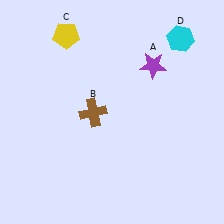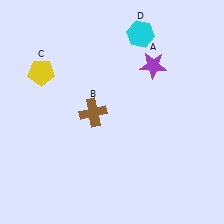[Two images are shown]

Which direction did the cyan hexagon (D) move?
The cyan hexagon (D) moved left.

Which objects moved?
The objects that moved are: the yellow pentagon (C), the cyan hexagon (D).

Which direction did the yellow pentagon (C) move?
The yellow pentagon (C) moved down.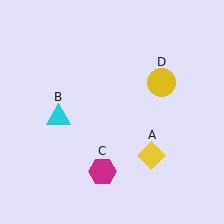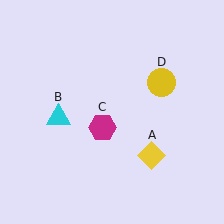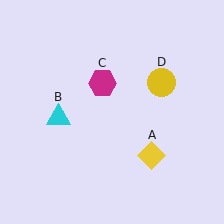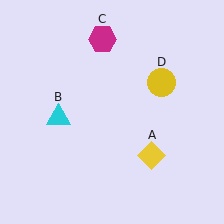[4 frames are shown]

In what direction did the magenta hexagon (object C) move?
The magenta hexagon (object C) moved up.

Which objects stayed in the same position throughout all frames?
Yellow diamond (object A) and cyan triangle (object B) and yellow circle (object D) remained stationary.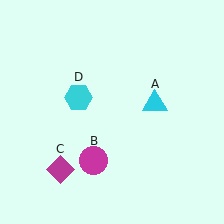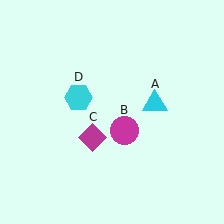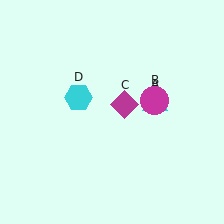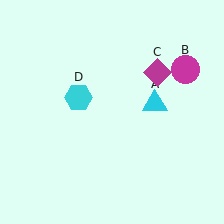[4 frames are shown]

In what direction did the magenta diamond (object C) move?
The magenta diamond (object C) moved up and to the right.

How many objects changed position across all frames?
2 objects changed position: magenta circle (object B), magenta diamond (object C).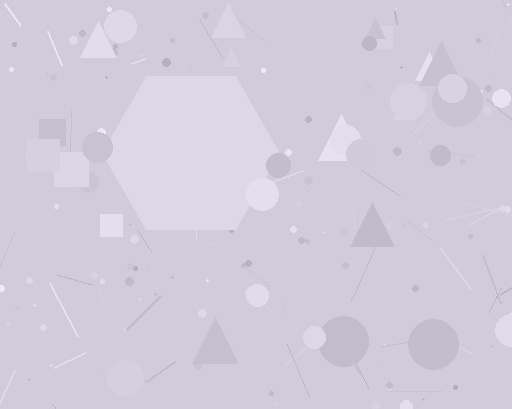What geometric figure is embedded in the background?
A hexagon is embedded in the background.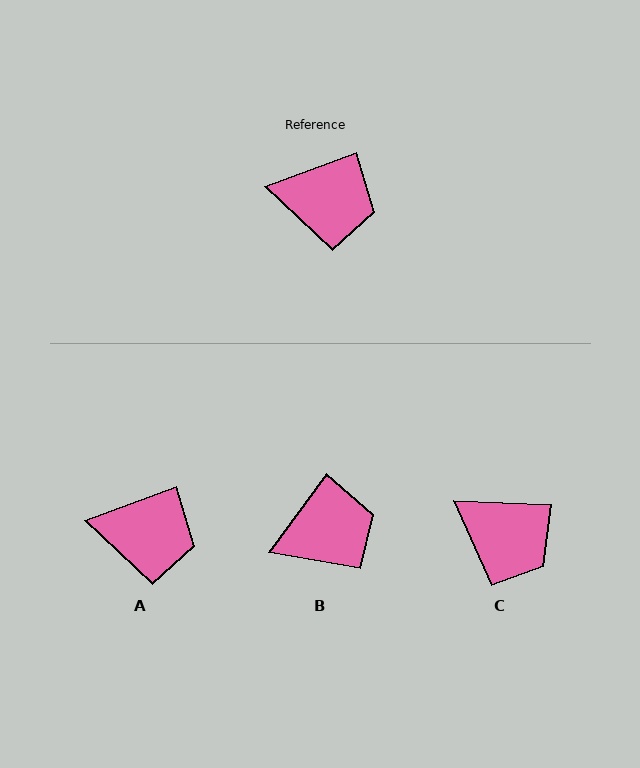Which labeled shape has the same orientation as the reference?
A.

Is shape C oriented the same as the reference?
No, it is off by about 23 degrees.